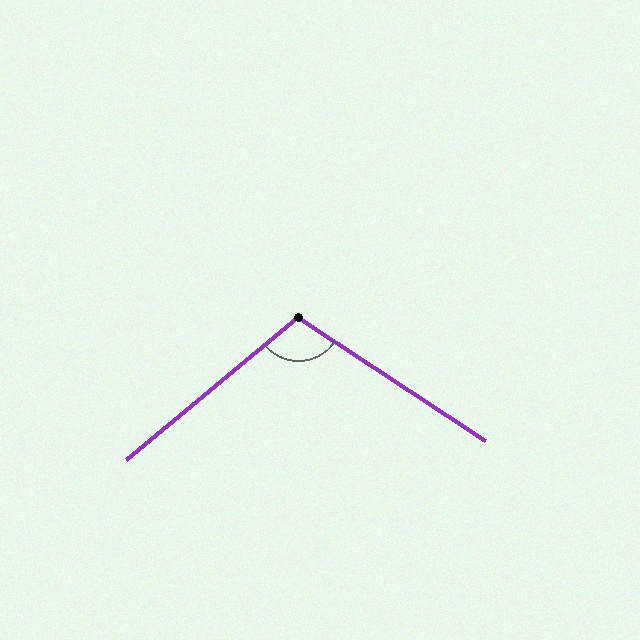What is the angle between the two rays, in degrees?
Approximately 107 degrees.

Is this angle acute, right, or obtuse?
It is obtuse.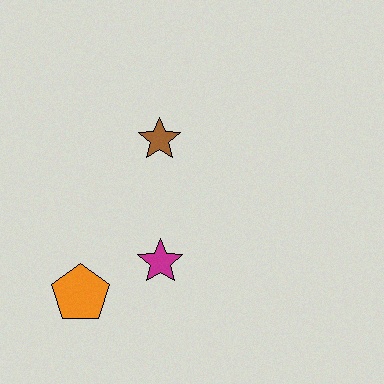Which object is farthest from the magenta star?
The brown star is farthest from the magenta star.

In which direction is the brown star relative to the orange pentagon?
The brown star is above the orange pentagon.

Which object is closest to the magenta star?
The orange pentagon is closest to the magenta star.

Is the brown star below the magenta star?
No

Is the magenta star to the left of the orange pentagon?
No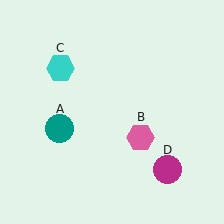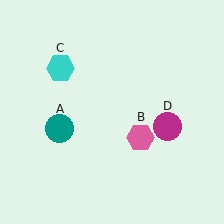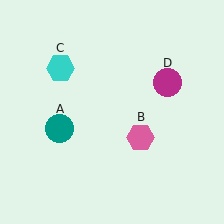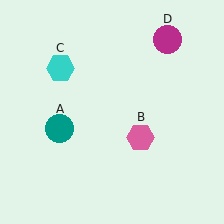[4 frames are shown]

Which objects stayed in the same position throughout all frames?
Teal circle (object A) and pink hexagon (object B) and cyan hexagon (object C) remained stationary.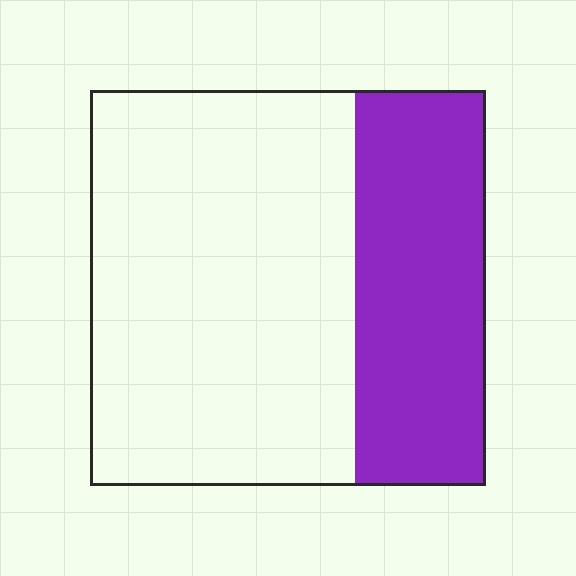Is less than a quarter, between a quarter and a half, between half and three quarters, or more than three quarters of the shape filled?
Between a quarter and a half.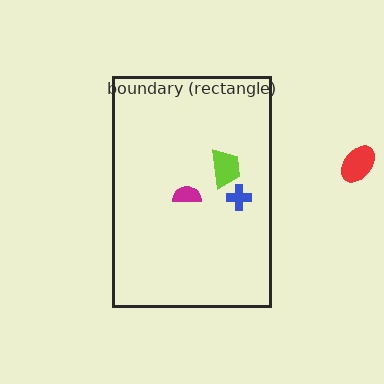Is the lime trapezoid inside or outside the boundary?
Inside.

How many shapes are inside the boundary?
3 inside, 1 outside.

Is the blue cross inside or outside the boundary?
Inside.